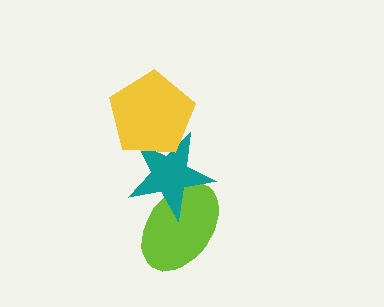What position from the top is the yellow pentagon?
The yellow pentagon is 1st from the top.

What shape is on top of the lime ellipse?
The teal star is on top of the lime ellipse.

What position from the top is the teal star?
The teal star is 2nd from the top.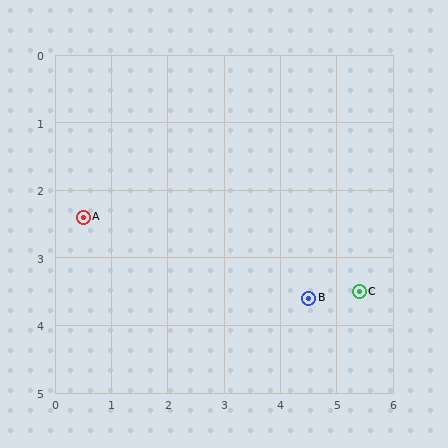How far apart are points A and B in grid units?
Points A and B are about 4.2 grid units apart.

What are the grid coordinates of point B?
Point B is at approximately (4.5, 3.6).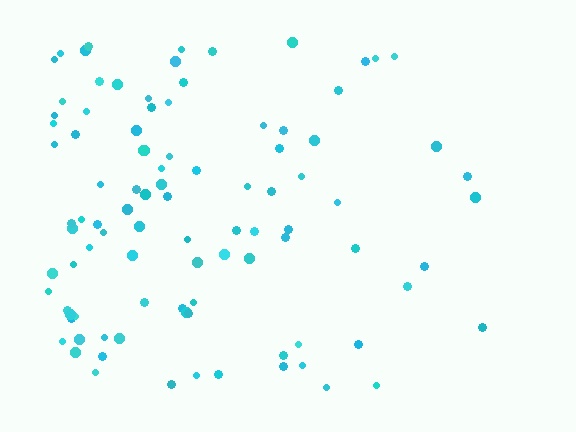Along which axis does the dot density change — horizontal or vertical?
Horizontal.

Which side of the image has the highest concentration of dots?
The left.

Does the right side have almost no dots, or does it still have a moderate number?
Still a moderate number, just noticeably fewer than the left.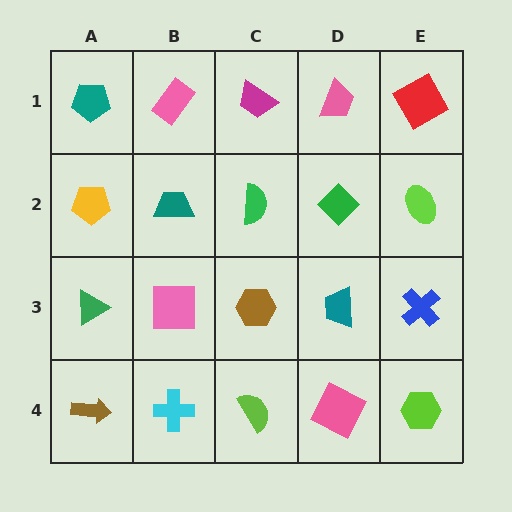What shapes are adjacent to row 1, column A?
A yellow pentagon (row 2, column A), a pink rectangle (row 1, column B).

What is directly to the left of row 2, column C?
A teal trapezoid.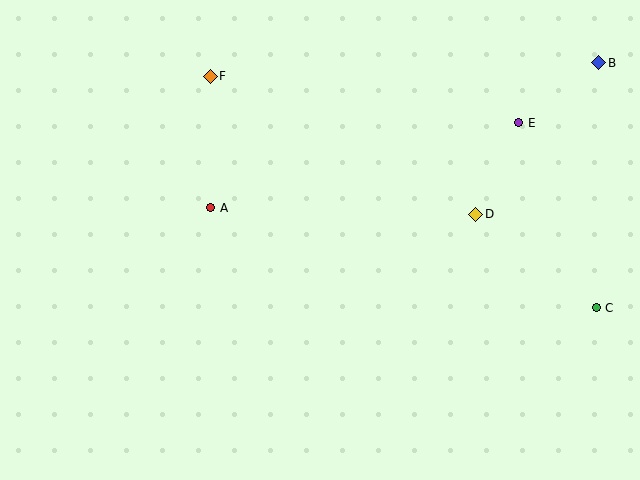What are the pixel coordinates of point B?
Point B is at (599, 63).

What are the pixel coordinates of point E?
Point E is at (519, 123).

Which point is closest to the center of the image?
Point A at (211, 208) is closest to the center.